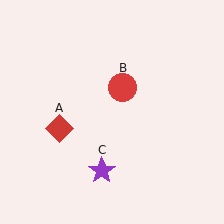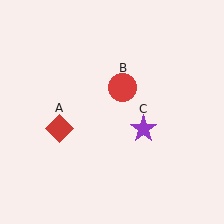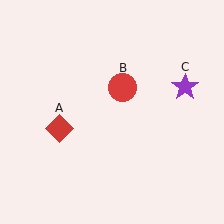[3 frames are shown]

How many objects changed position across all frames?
1 object changed position: purple star (object C).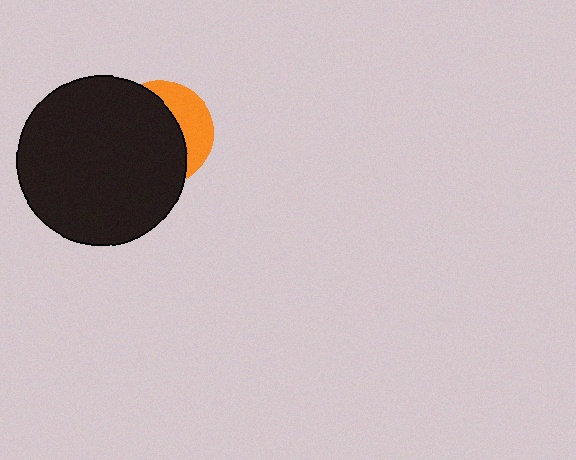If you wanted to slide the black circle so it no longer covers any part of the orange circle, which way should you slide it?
Slide it left — that is the most direct way to separate the two shapes.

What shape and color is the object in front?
The object in front is a black circle.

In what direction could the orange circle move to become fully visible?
The orange circle could move right. That would shift it out from behind the black circle entirely.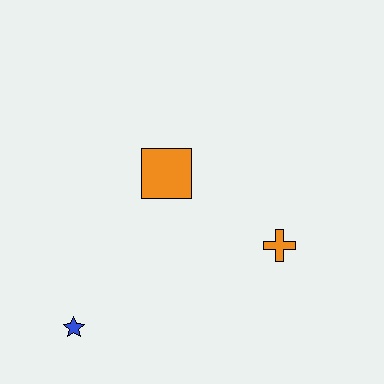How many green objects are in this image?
There are no green objects.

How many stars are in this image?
There is 1 star.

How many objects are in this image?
There are 3 objects.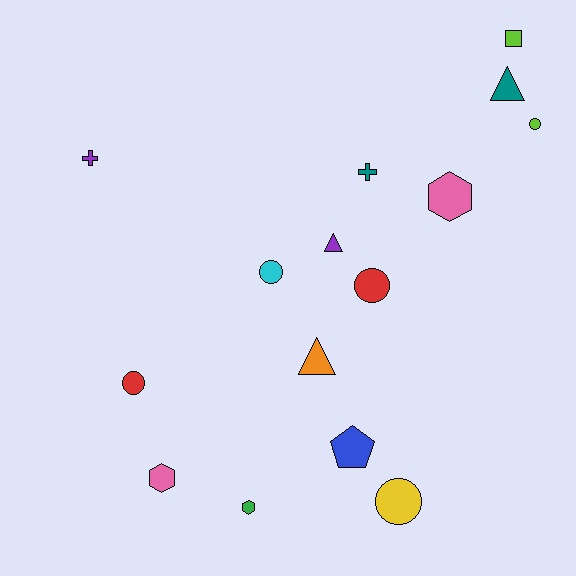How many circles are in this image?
There are 5 circles.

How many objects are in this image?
There are 15 objects.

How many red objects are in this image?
There are 2 red objects.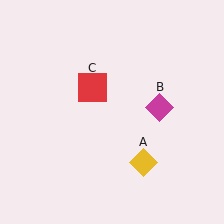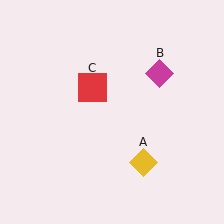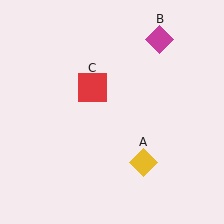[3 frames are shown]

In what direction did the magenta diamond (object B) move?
The magenta diamond (object B) moved up.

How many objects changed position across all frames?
1 object changed position: magenta diamond (object B).